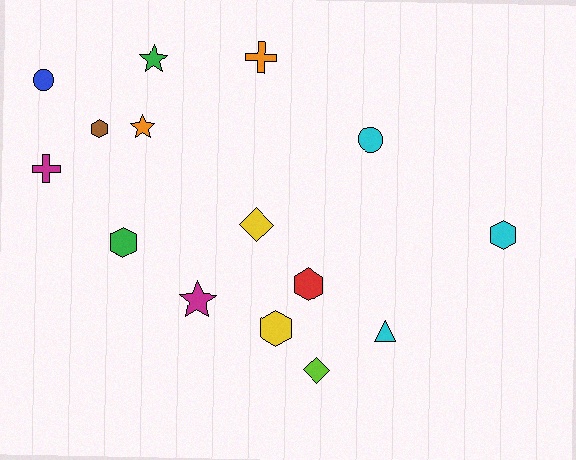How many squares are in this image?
There are no squares.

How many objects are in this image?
There are 15 objects.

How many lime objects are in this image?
There is 1 lime object.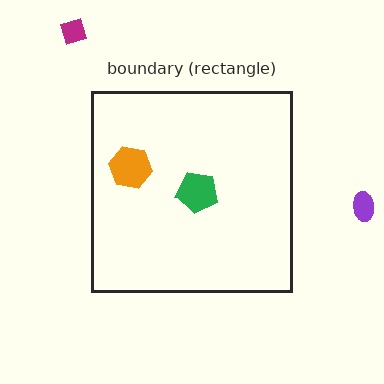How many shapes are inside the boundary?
3 inside, 2 outside.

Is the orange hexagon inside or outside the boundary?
Inside.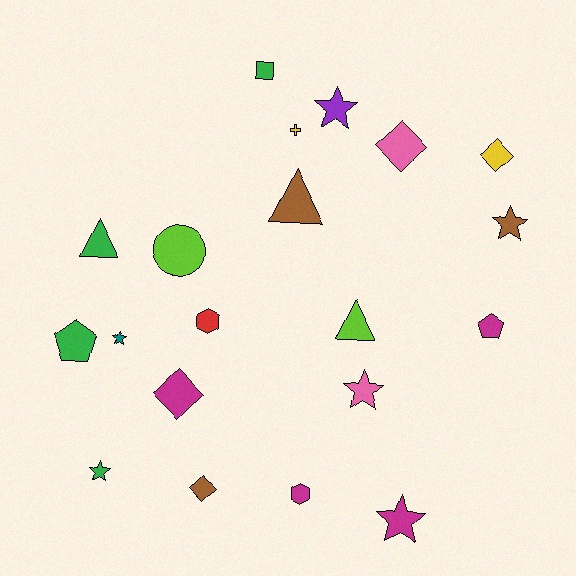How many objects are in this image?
There are 20 objects.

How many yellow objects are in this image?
There are 2 yellow objects.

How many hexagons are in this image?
There are 2 hexagons.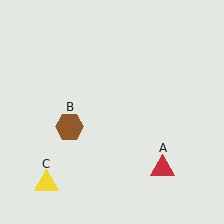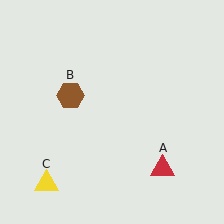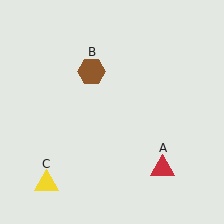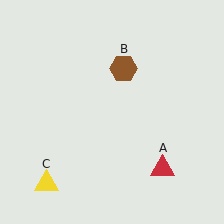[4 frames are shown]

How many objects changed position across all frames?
1 object changed position: brown hexagon (object B).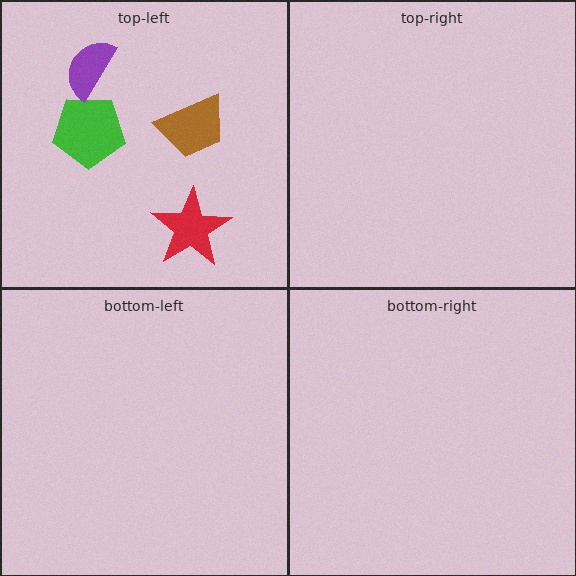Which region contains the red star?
The top-left region.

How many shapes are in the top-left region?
4.